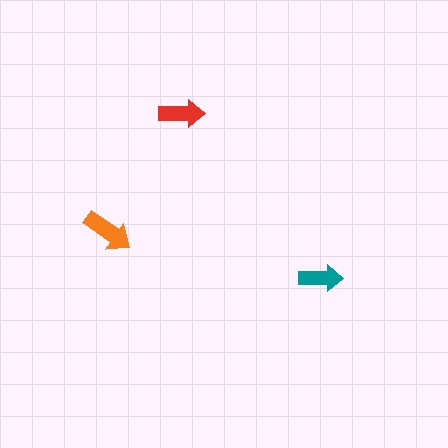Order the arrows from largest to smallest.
the orange one, the red one, the teal one.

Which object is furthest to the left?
The orange arrow is leftmost.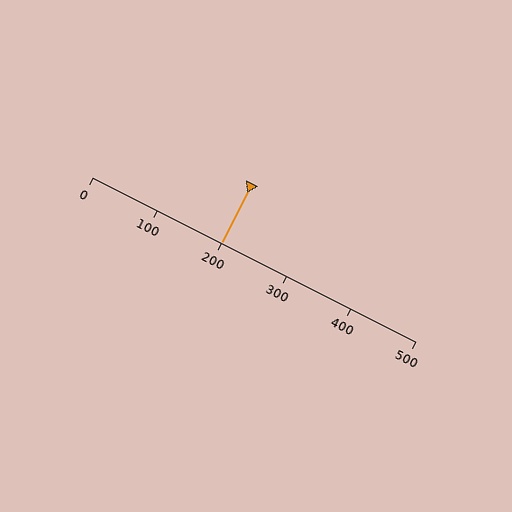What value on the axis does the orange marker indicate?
The marker indicates approximately 200.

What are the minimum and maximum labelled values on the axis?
The axis runs from 0 to 500.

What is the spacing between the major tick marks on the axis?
The major ticks are spaced 100 apart.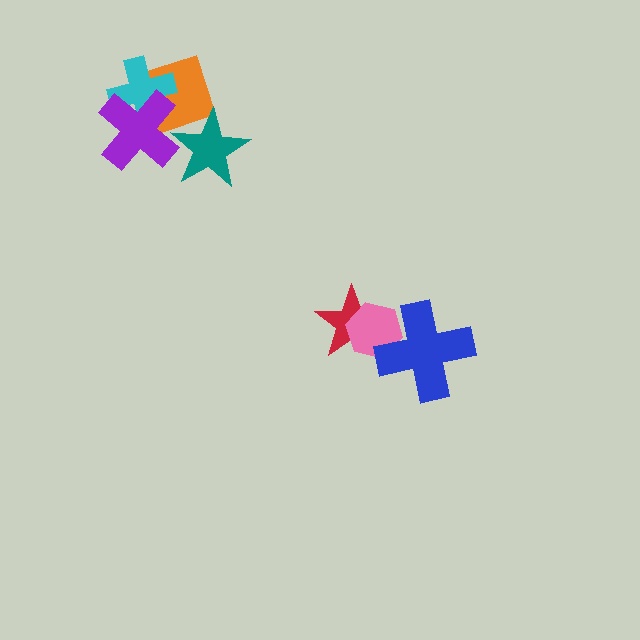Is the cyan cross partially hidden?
Yes, it is partially covered by another shape.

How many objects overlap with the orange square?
3 objects overlap with the orange square.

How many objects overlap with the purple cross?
3 objects overlap with the purple cross.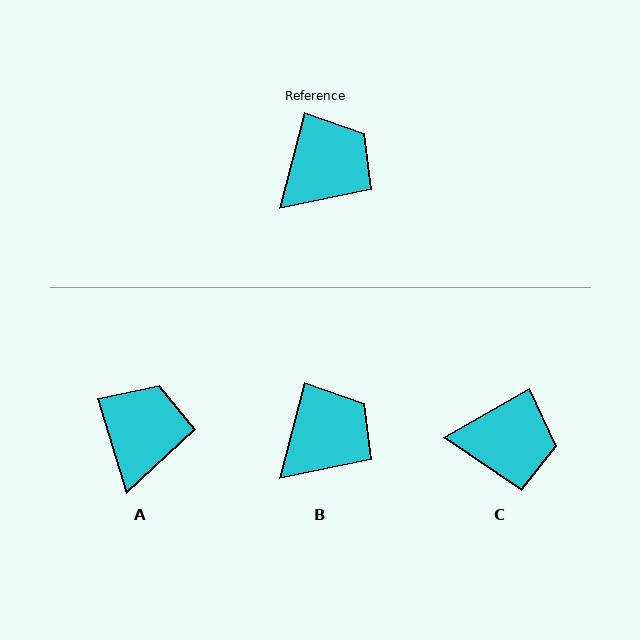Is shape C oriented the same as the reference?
No, it is off by about 46 degrees.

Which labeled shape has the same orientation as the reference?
B.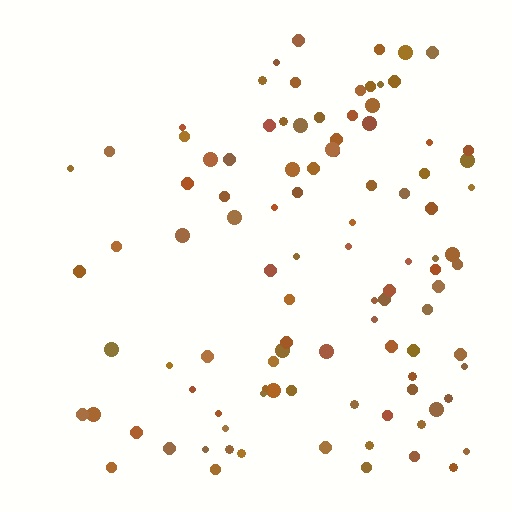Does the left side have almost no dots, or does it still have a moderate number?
Still a moderate number, just noticeably fewer than the right.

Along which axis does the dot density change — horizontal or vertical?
Horizontal.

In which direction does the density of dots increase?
From left to right, with the right side densest.